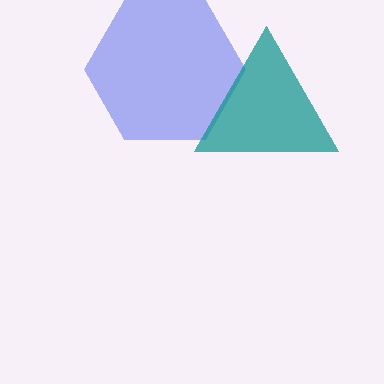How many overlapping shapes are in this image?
There are 2 overlapping shapes in the image.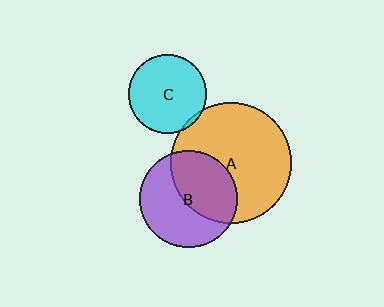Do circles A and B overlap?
Yes.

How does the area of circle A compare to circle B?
Approximately 1.6 times.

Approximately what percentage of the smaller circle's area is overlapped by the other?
Approximately 45%.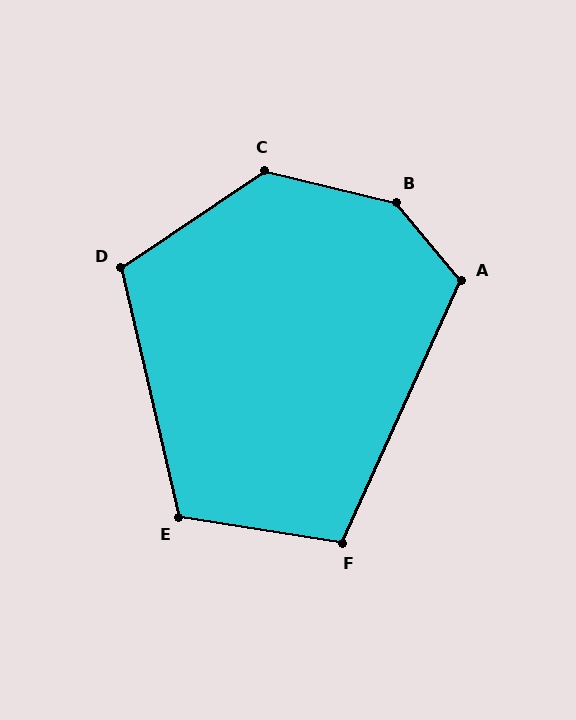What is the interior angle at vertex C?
Approximately 132 degrees (obtuse).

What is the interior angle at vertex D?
Approximately 111 degrees (obtuse).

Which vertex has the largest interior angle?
B, at approximately 144 degrees.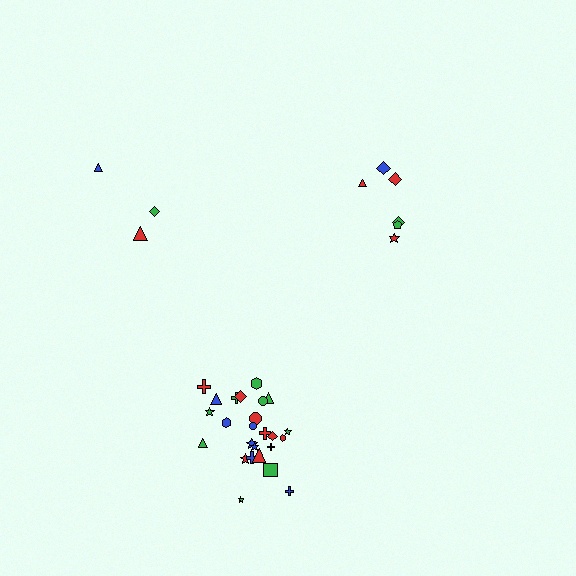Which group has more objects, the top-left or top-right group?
The top-right group.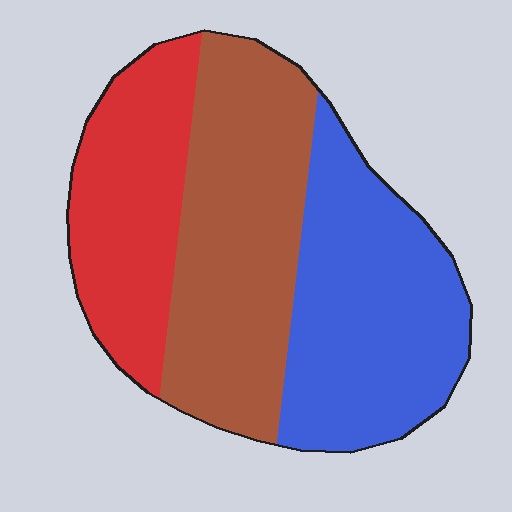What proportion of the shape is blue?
Blue covers about 35% of the shape.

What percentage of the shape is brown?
Brown covers around 40% of the shape.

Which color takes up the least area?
Red, at roughly 25%.